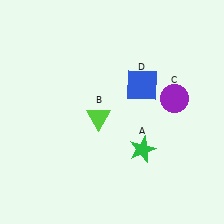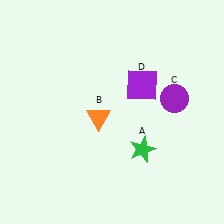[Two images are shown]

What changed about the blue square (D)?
In Image 1, D is blue. In Image 2, it changed to purple.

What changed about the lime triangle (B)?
In Image 1, B is lime. In Image 2, it changed to orange.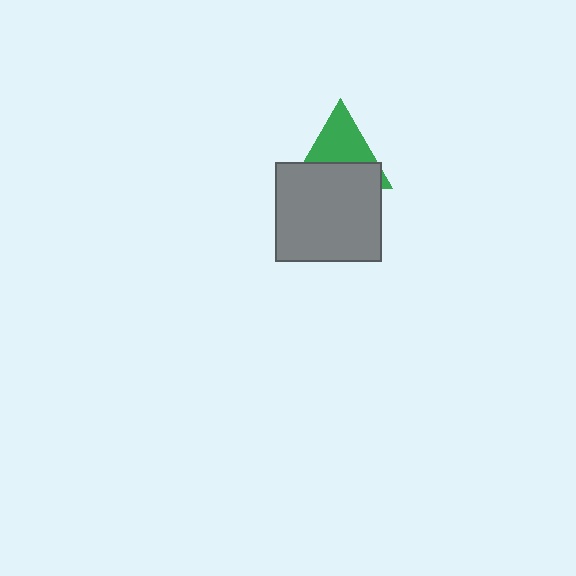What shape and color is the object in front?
The object in front is a gray rectangle.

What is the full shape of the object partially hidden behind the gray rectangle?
The partially hidden object is a green triangle.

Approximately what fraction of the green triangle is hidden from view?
Roughly 49% of the green triangle is hidden behind the gray rectangle.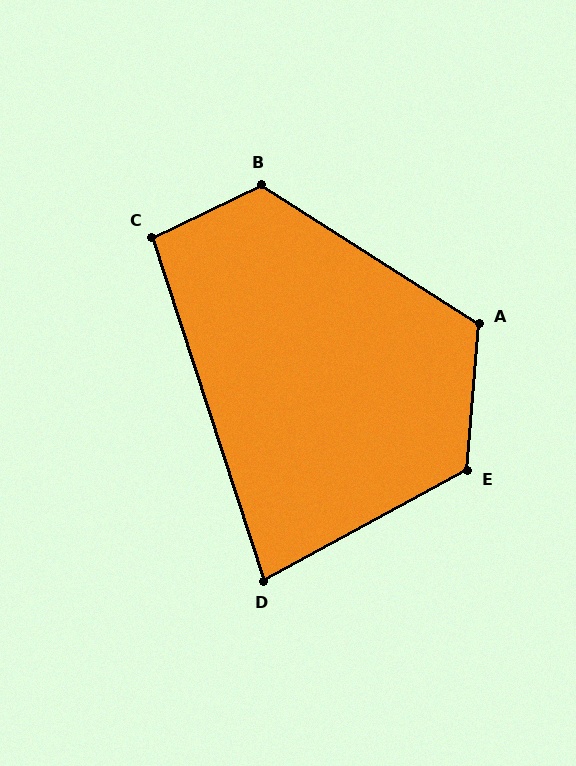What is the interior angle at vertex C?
Approximately 97 degrees (obtuse).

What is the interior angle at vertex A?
Approximately 118 degrees (obtuse).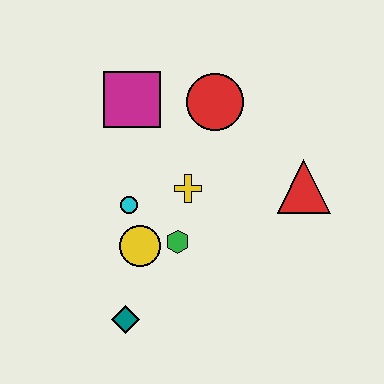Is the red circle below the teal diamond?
No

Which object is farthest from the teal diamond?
The red circle is farthest from the teal diamond.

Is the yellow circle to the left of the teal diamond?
No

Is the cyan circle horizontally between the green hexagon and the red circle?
No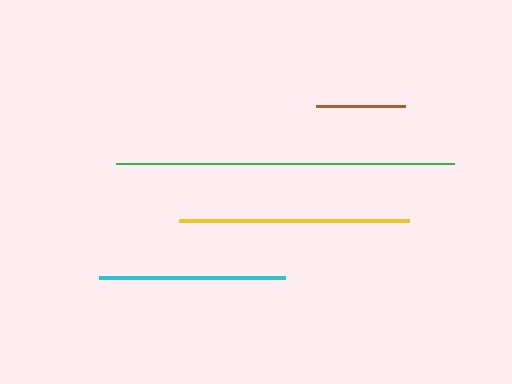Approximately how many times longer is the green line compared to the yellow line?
The green line is approximately 1.5 times the length of the yellow line.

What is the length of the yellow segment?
The yellow segment is approximately 230 pixels long.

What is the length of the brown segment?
The brown segment is approximately 89 pixels long.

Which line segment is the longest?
The green line is the longest at approximately 338 pixels.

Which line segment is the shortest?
The brown line is the shortest at approximately 89 pixels.